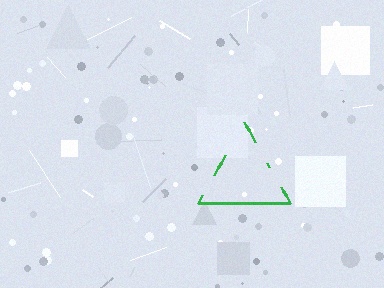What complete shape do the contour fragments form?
The contour fragments form a triangle.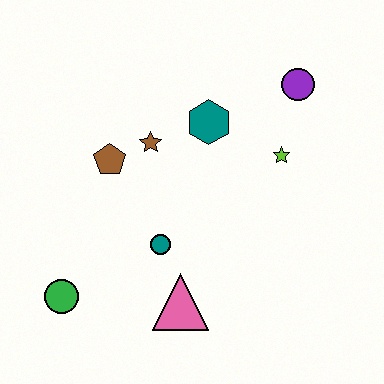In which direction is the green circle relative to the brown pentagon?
The green circle is below the brown pentagon.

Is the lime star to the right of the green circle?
Yes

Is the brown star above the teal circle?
Yes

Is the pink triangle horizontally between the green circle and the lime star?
Yes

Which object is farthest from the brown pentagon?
The purple circle is farthest from the brown pentagon.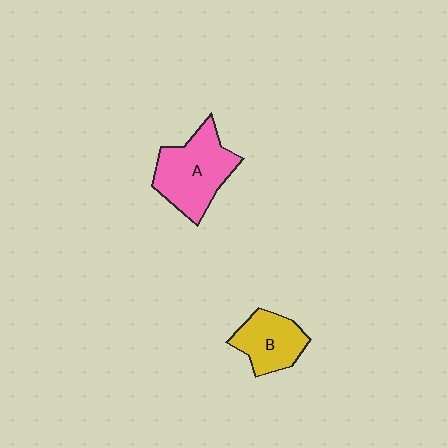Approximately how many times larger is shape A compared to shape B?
Approximately 1.5 times.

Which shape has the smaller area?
Shape B (yellow).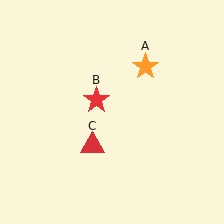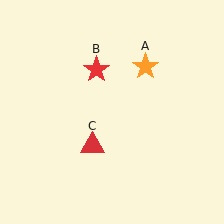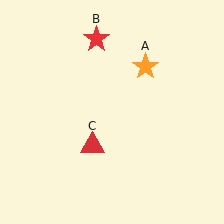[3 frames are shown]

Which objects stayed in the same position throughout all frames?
Orange star (object A) and red triangle (object C) remained stationary.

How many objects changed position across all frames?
1 object changed position: red star (object B).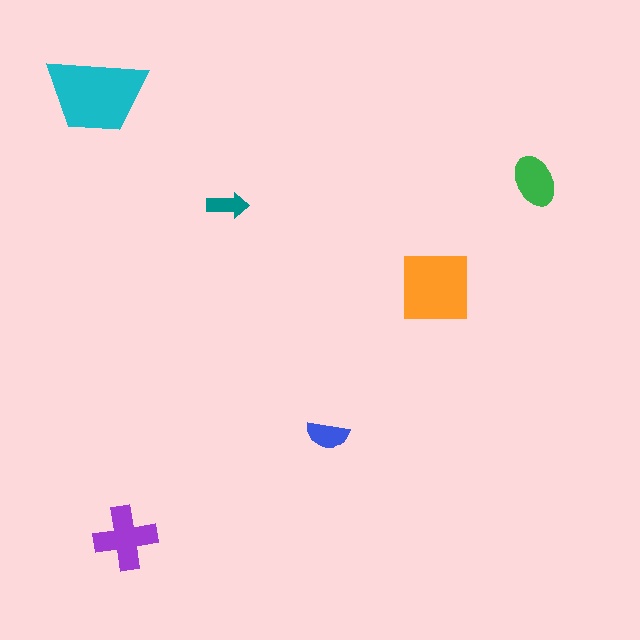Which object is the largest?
The cyan trapezoid.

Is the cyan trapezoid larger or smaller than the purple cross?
Larger.